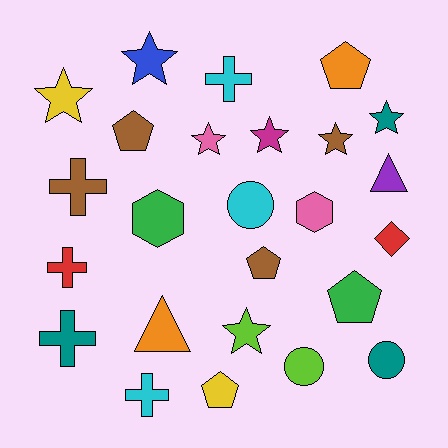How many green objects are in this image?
There are 2 green objects.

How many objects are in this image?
There are 25 objects.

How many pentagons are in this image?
There are 5 pentagons.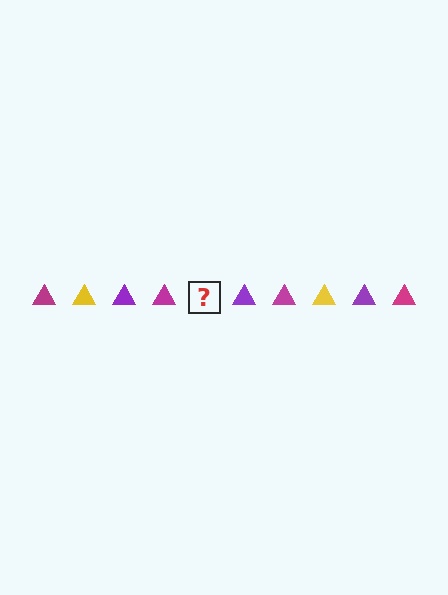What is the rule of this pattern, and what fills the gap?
The rule is that the pattern cycles through magenta, yellow, purple triangles. The gap should be filled with a yellow triangle.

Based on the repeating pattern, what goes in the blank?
The blank should be a yellow triangle.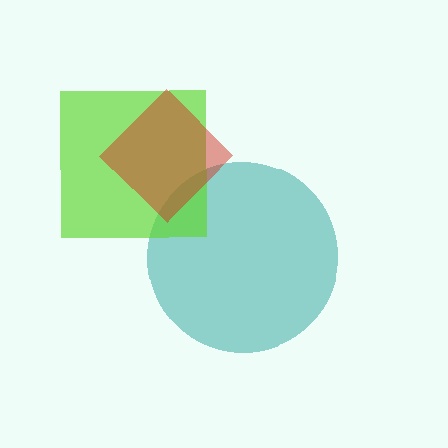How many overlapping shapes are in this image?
There are 3 overlapping shapes in the image.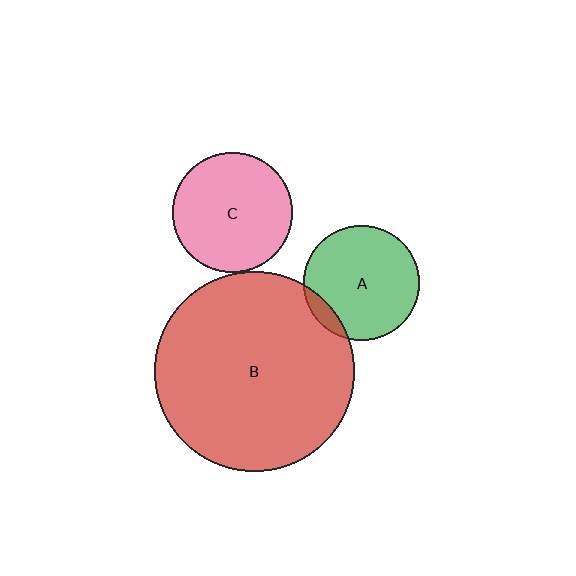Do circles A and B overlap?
Yes.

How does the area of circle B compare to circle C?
Approximately 2.8 times.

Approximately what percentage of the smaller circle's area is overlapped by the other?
Approximately 10%.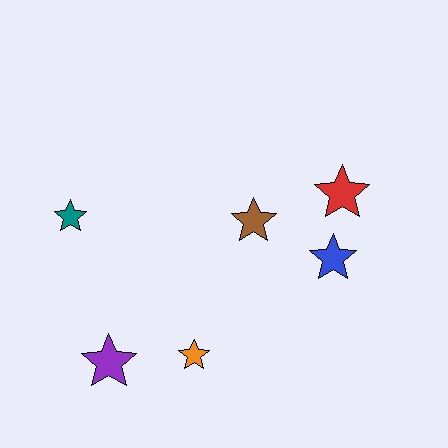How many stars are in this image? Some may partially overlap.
There are 6 stars.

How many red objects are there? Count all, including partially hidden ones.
There is 1 red object.